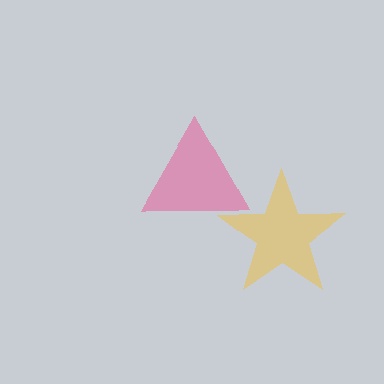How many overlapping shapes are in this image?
There are 2 overlapping shapes in the image.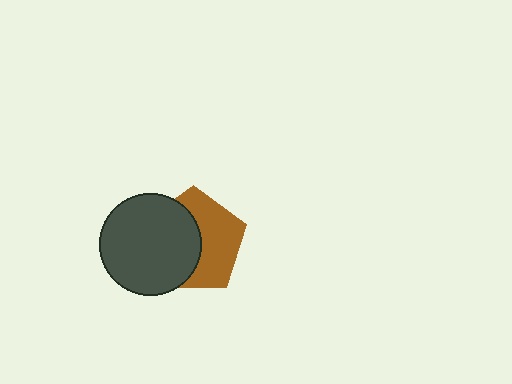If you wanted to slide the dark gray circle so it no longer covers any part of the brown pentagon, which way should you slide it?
Slide it left — that is the most direct way to separate the two shapes.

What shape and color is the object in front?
The object in front is a dark gray circle.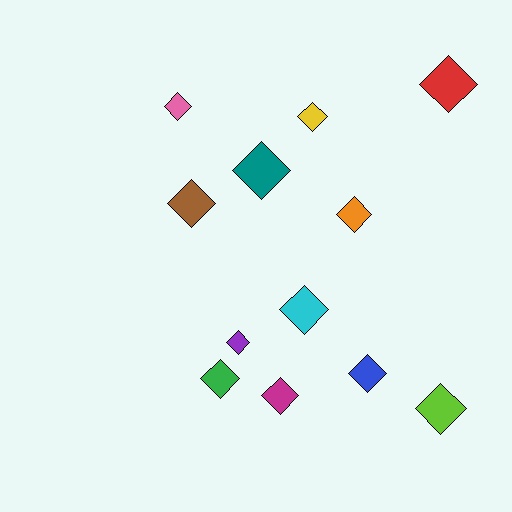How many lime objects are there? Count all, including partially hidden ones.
There is 1 lime object.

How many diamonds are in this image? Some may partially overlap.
There are 12 diamonds.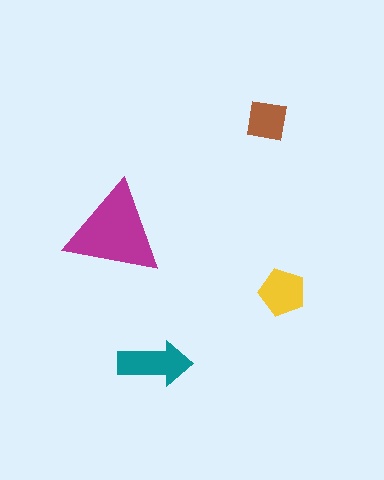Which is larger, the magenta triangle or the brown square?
The magenta triangle.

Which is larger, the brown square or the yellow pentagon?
The yellow pentagon.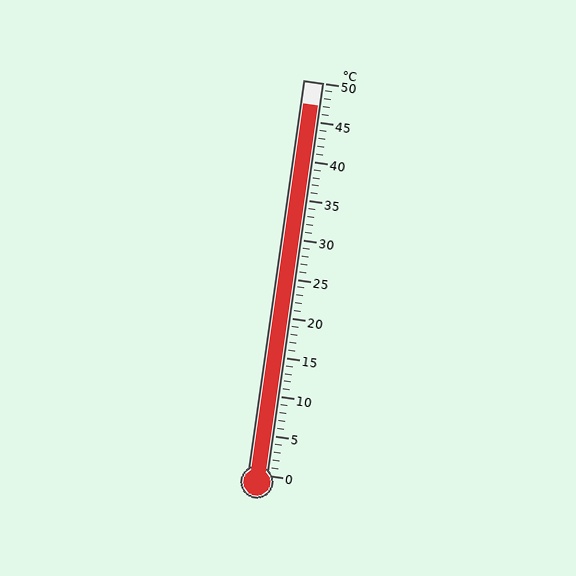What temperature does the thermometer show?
The thermometer shows approximately 47°C.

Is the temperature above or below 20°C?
The temperature is above 20°C.